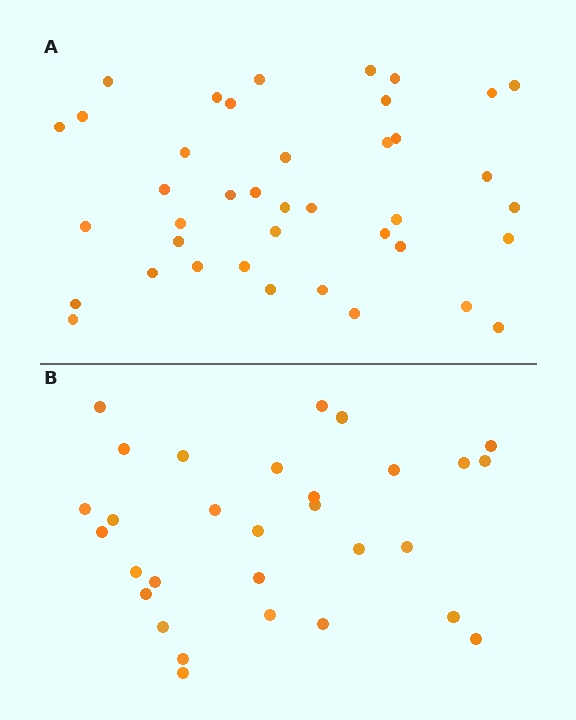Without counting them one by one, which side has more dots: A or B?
Region A (the top region) has more dots.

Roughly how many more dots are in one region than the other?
Region A has roughly 10 or so more dots than region B.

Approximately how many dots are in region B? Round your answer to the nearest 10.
About 30 dots.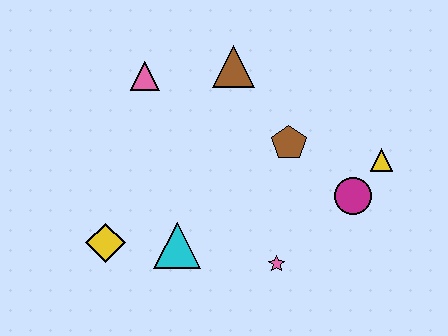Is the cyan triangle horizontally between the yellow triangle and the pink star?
No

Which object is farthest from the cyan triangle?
The yellow triangle is farthest from the cyan triangle.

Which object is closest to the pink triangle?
The brown triangle is closest to the pink triangle.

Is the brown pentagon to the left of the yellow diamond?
No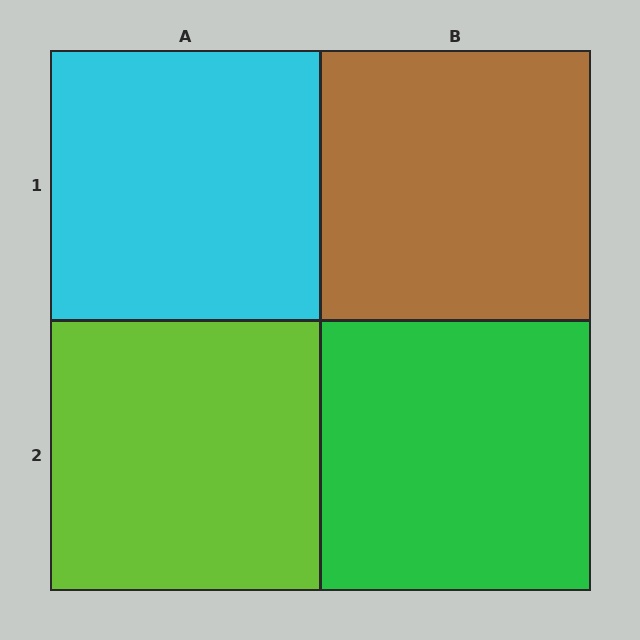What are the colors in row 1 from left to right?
Cyan, brown.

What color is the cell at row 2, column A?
Lime.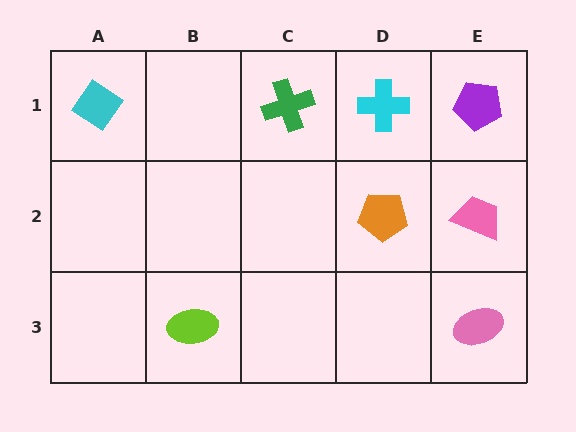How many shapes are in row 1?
4 shapes.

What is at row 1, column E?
A purple pentagon.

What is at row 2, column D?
An orange pentagon.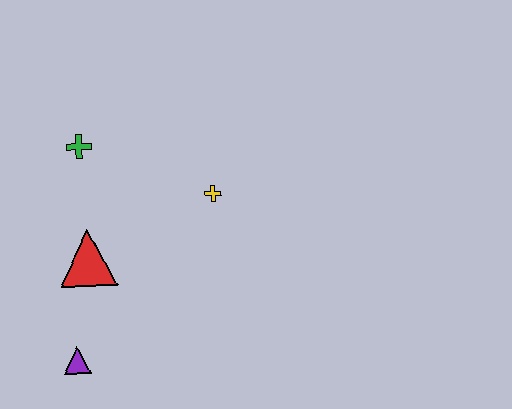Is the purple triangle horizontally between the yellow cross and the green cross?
No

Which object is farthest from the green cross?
The purple triangle is farthest from the green cross.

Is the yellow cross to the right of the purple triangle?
Yes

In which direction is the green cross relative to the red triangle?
The green cross is above the red triangle.